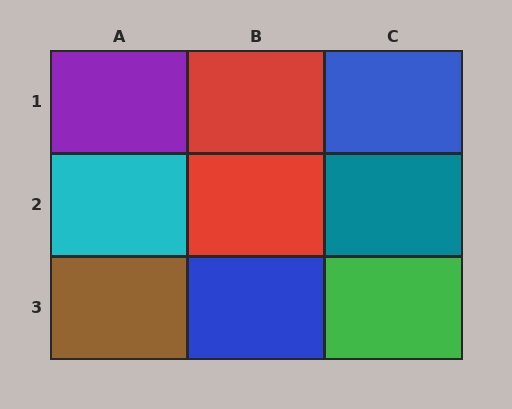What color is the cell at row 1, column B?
Red.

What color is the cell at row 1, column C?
Blue.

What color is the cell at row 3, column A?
Brown.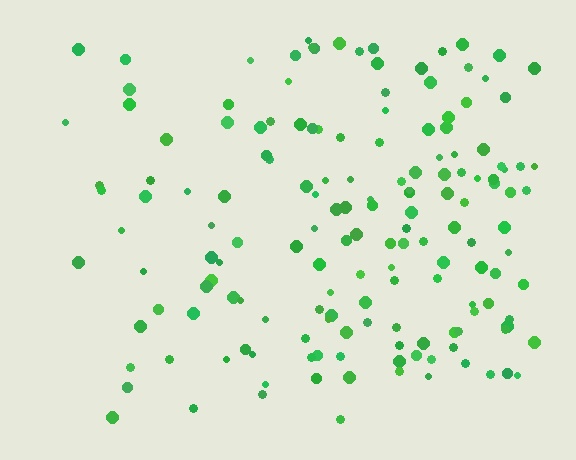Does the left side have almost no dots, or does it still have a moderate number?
Still a moderate number, just noticeably fewer than the right.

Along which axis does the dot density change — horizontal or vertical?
Horizontal.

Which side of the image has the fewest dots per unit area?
The left.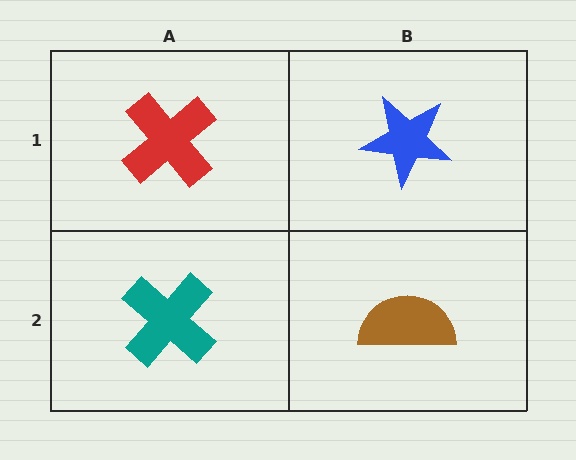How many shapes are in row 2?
2 shapes.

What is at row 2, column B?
A brown semicircle.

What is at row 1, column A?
A red cross.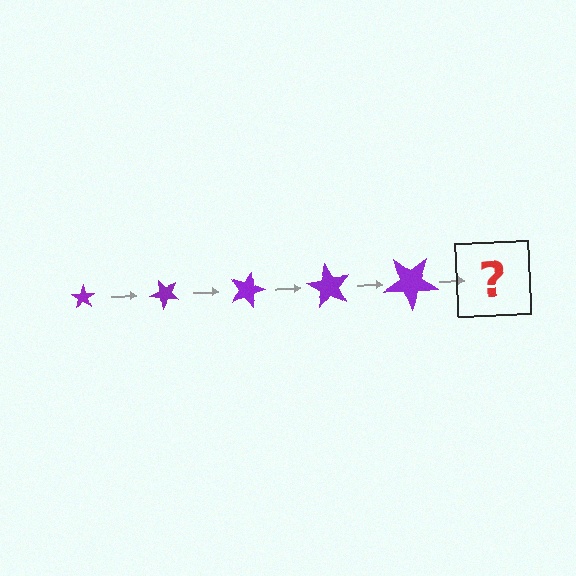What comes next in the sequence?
The next element should be a star, larger than the previous one and rotated 225 degrees from the start.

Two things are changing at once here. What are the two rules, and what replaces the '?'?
The two rules are that the star grows larger each step and it rotates 45 degrees each step. The '?' should be a star, larger than the previous one and rotated 225 degrees from the start.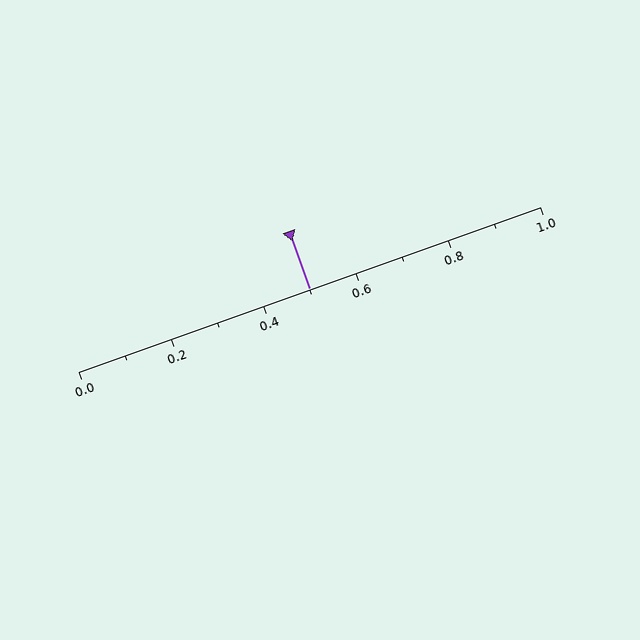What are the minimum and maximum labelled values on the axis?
The axis runs from 0.0 to 1.0.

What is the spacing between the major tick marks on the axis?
The major ticks are spaced 0.2 apart.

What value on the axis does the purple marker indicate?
The marker indicates approximately 0.5.